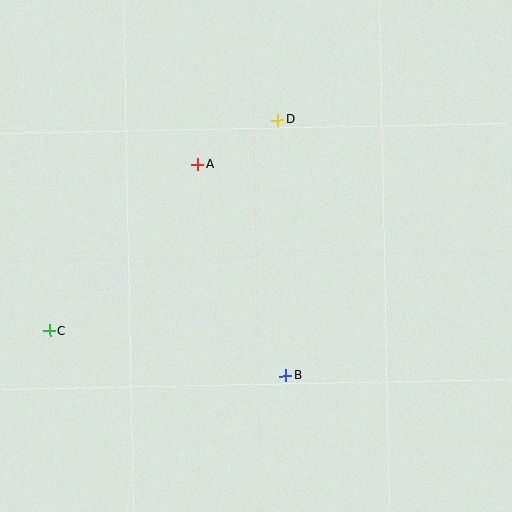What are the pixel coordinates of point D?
Point D is at (278, 120).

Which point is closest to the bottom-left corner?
Point C is closest to the bottom-left corner.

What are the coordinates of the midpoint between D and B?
The midpoint between D and B is at (282, 248).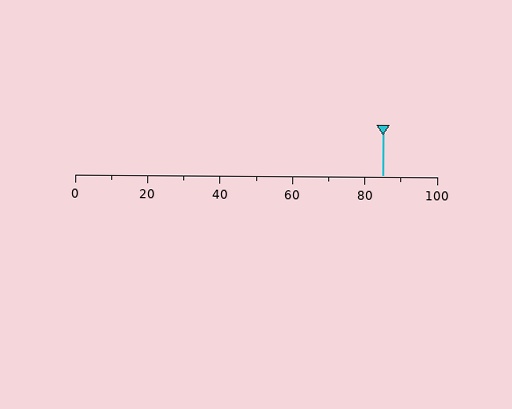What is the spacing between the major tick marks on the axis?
The major ticks are spaced 20 apart.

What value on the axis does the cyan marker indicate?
The marker indicates approximately 85.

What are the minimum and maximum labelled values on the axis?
The axis runs from 0 to 100.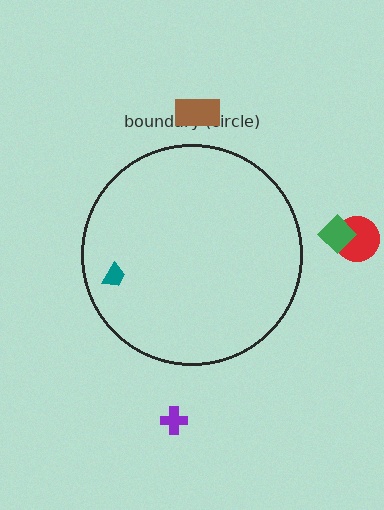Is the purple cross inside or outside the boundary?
Outside.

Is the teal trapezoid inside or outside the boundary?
Inside.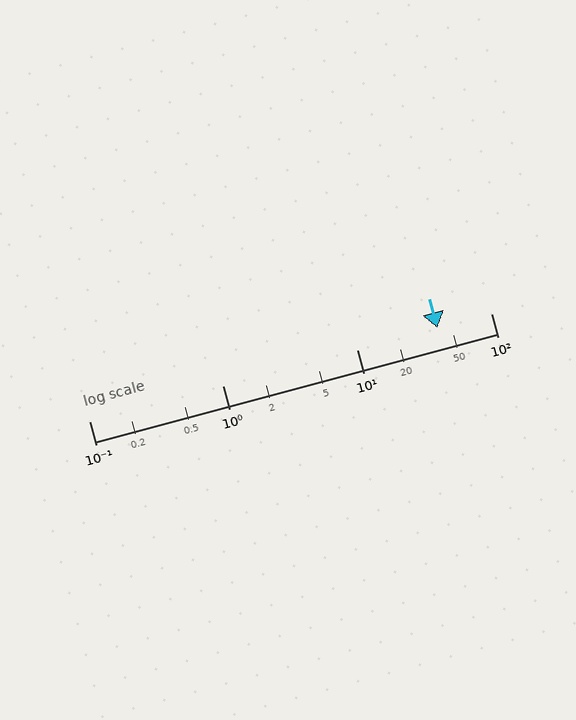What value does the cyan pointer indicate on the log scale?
The pointer indicates approximately 40.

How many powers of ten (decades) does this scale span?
The scale spans 3 decades, from 0.1 to 100.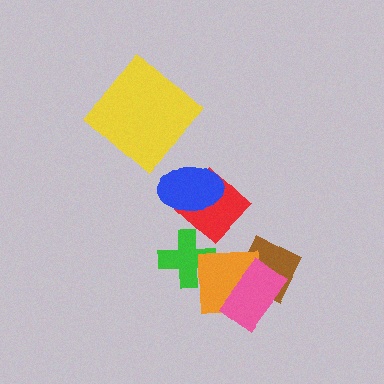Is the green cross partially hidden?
Yes, it is partially covered by another shape.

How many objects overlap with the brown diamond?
2 objects overlap with the brown diamond.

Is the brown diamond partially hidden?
Yes, it is partially covered by another shape.